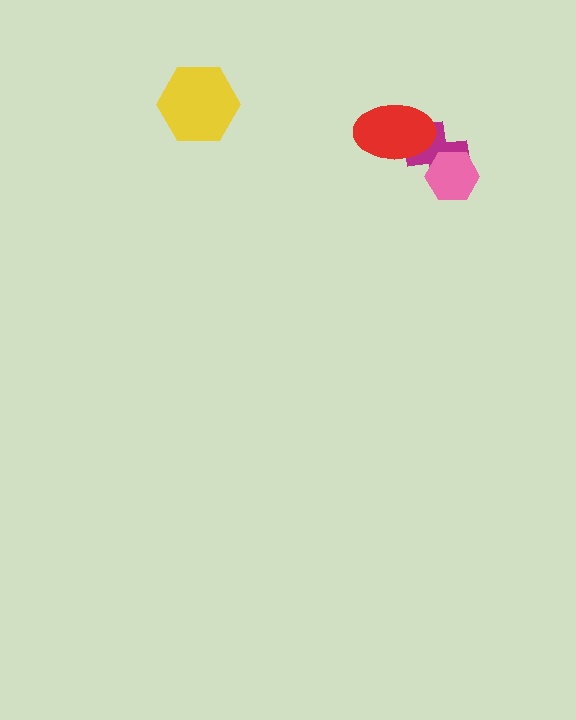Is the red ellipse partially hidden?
No, no other shape covers it.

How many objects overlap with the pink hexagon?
1 object overlaps with the pink hexagon.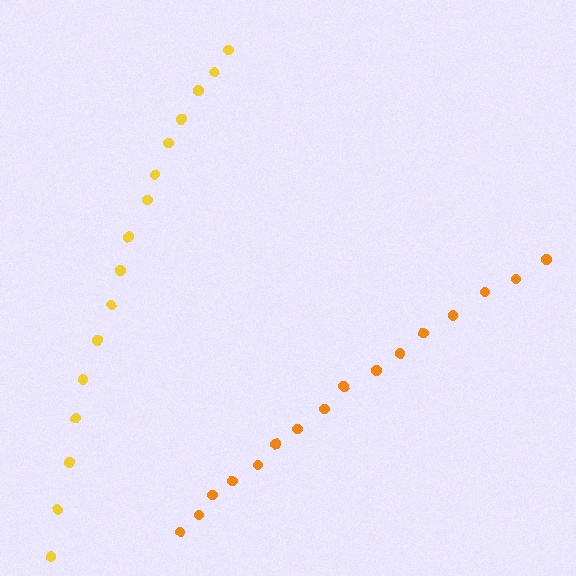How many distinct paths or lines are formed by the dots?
There are 2 distinct paths.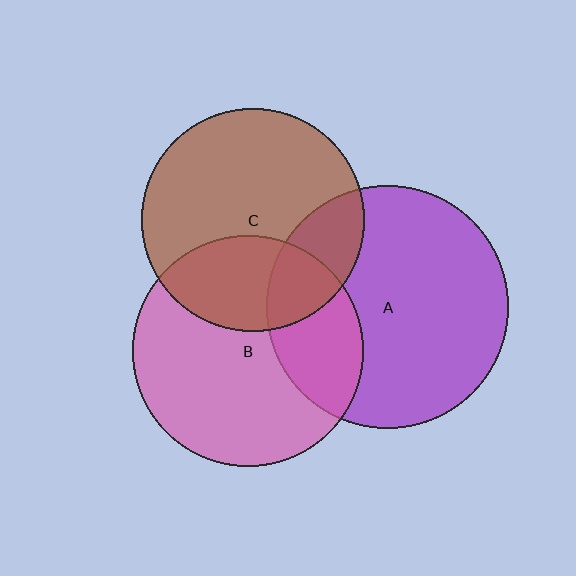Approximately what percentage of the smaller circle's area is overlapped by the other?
Approximately 30%.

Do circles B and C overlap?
Yes.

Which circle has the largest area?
Circle A (purple).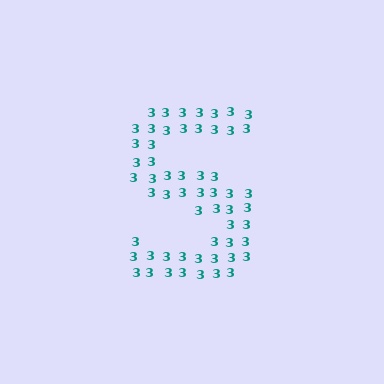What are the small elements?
The small elements are digit 3's.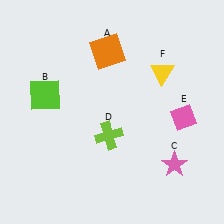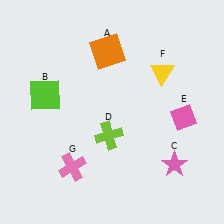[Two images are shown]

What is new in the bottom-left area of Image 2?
A pink cross (G) was added in the bottom-left area of Image 2.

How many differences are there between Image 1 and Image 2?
There is 1 difference between the two images.